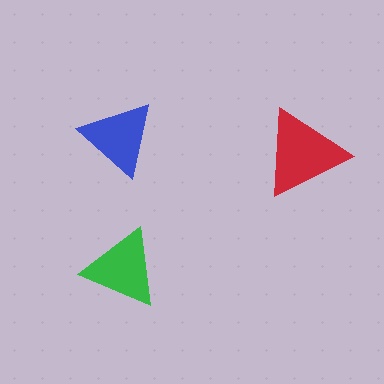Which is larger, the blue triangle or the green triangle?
The green one.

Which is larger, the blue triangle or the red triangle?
The red one.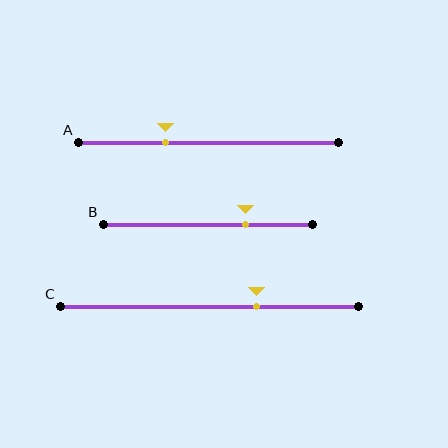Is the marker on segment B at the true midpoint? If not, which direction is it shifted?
No, the marker on segment B is shifted to the right by about 18% of the segment length.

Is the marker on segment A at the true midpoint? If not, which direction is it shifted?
No, the marker on segment A is shifted to the left by about 17% of the segment length.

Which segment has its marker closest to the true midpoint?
Segment C has its marker closest to the true midpoint.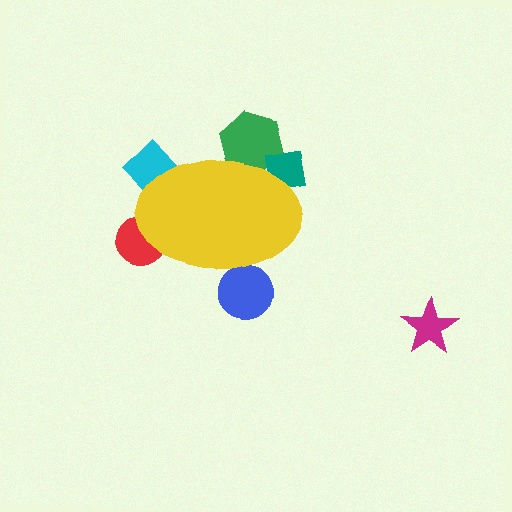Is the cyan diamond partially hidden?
Yes, the cyan diamond is partially hidden behind the yellow ellipse.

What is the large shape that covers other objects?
A yellow ellipse.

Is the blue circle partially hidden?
Yes, the blue circle is partially hidden behind the yellow ellipse.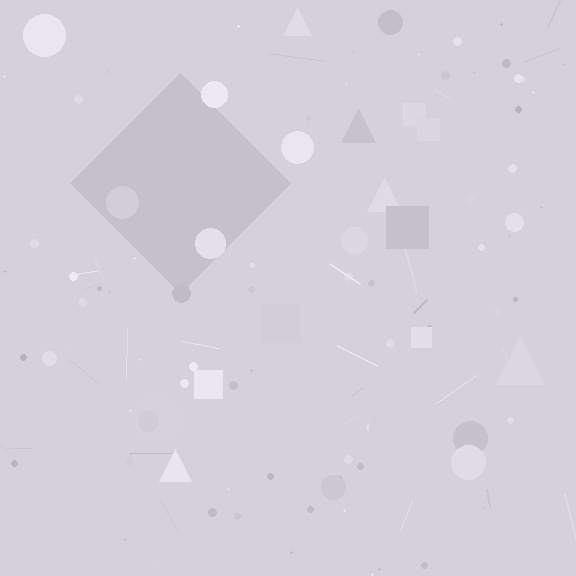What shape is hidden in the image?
A diamond is hidden in the image.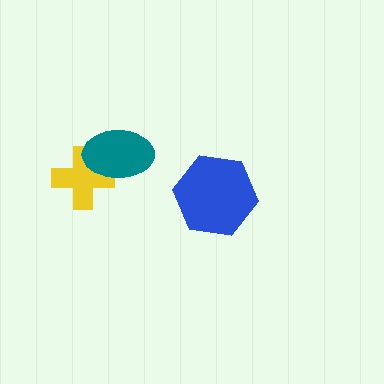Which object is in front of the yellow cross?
The teal ellipse is in front of the yellow cross.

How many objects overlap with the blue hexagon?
0 objects overlap with the blue hexagon.